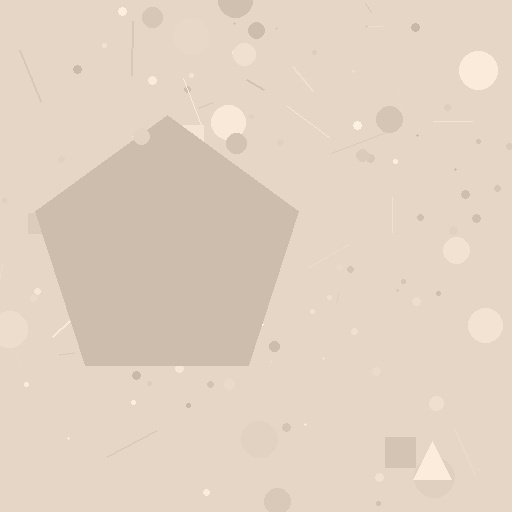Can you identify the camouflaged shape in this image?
The camouflaged shape is a pentagon.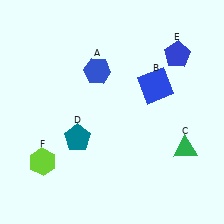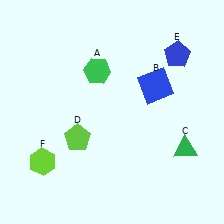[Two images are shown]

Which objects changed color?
A changed from blue to green. D changed from teal to lime.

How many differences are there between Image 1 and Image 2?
There are 2 differences between the two images.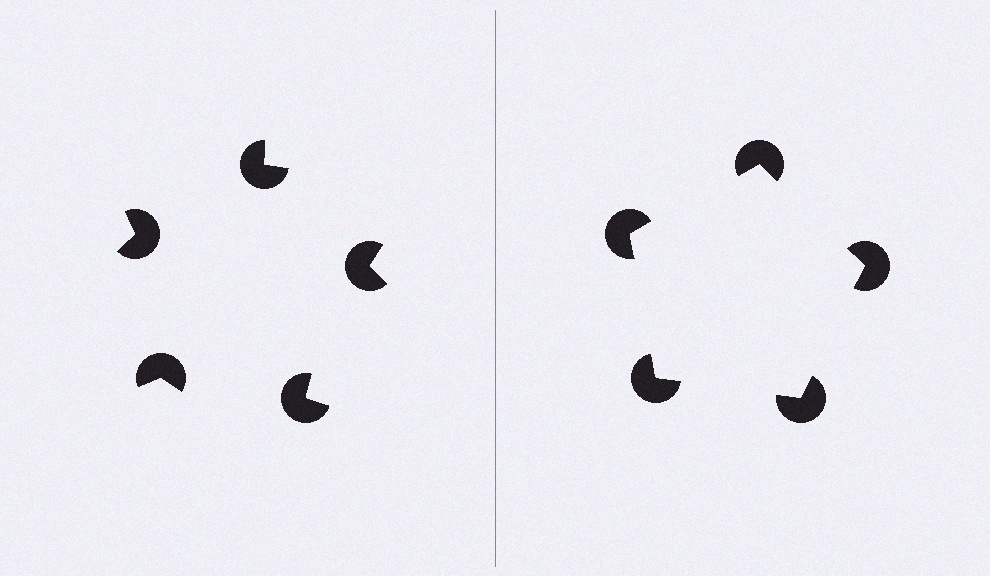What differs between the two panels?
The pac-man discs are positioned identically on both sides; only the wedge orientations differ. On the right they align to a pentagon; on the left they are misaligned.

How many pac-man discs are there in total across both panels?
10 — 5 on each side.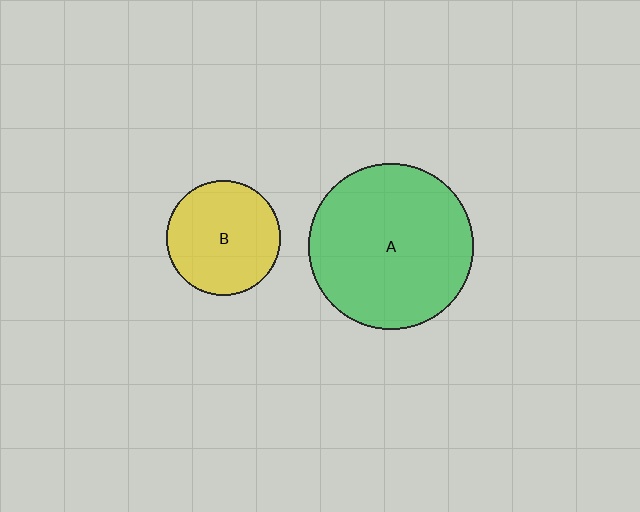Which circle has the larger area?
Circle A (green).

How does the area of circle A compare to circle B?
Approximately 2.1 times.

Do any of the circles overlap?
No, none of the circles overlap.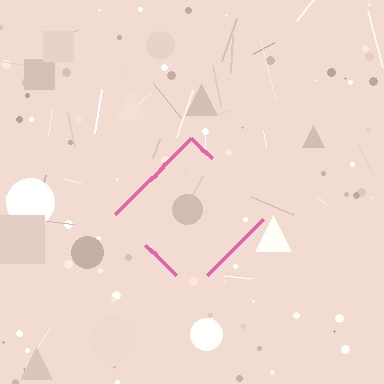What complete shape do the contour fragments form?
The contour fragments form a diamond.